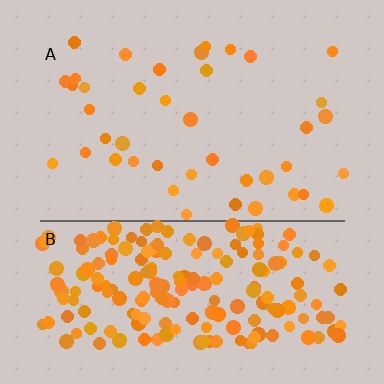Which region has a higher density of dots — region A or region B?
B (the bottom).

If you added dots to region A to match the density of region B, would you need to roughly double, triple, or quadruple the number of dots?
Approximately quadruple.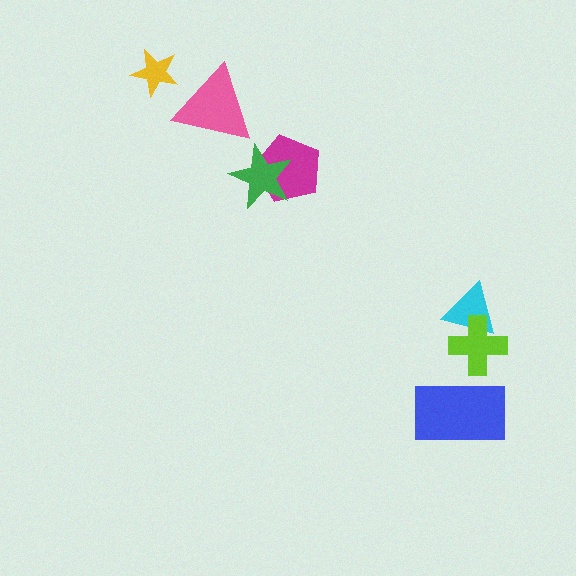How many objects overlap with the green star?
1 object overlaps with the green star.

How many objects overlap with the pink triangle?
0 objects overlap with the pink triangle.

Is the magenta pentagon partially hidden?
Yes, it is partially covered by another shape.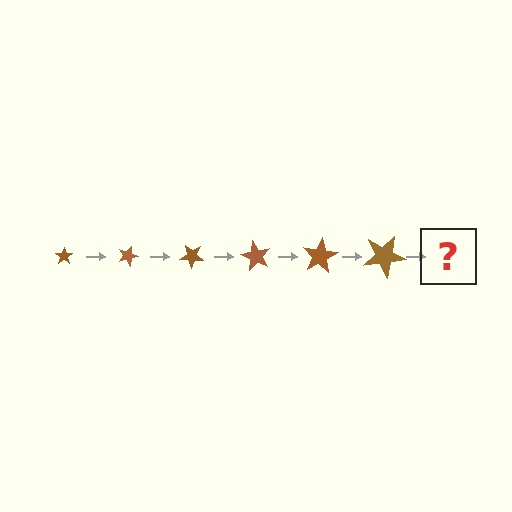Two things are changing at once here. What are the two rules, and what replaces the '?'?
The two rules are that the star grows larger each step and it rotates 20 degrees each step. The '?' should be a star, larger than the previous one and rotated 120 degrees from the start.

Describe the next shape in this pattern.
It should be a star, larger than the previous one and rotated 120 degrees from the start.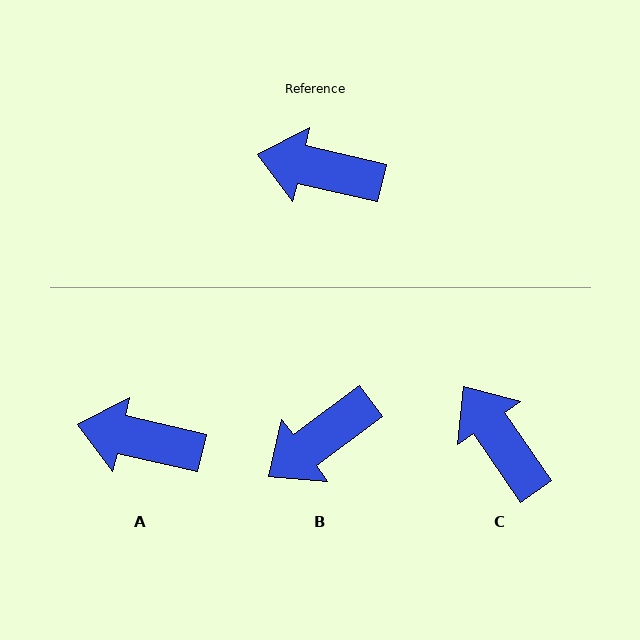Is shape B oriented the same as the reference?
No, it is off by about 50 degrees.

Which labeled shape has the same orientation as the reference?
A.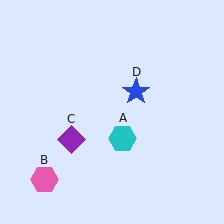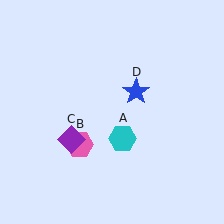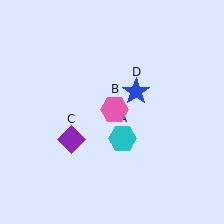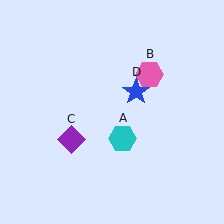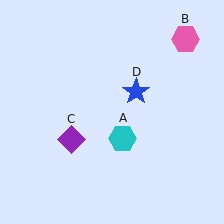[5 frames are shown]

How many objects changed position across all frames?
1 object changed position: pink hexagon (object B).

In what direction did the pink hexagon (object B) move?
The pink hexagon (object B) moved up and to the right.